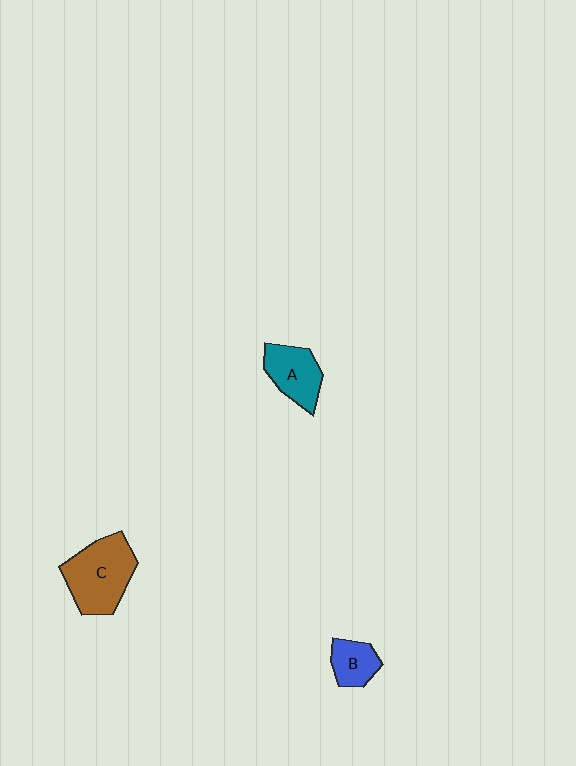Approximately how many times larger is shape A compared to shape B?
Approximately 1.4 times.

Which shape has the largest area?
Shape C (brown).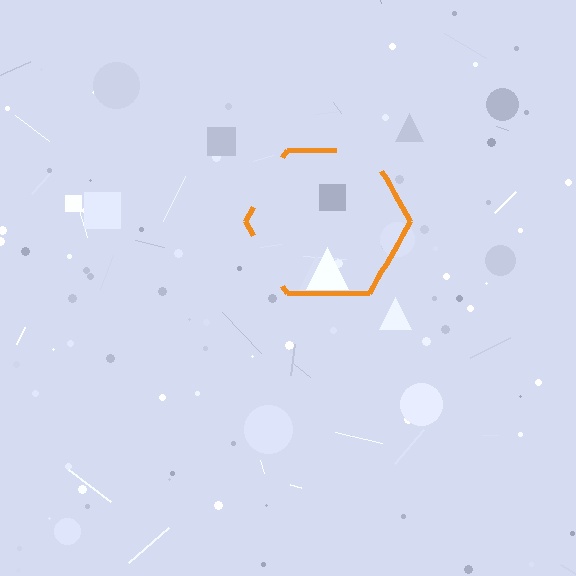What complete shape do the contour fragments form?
The contour fragments form a hexagon.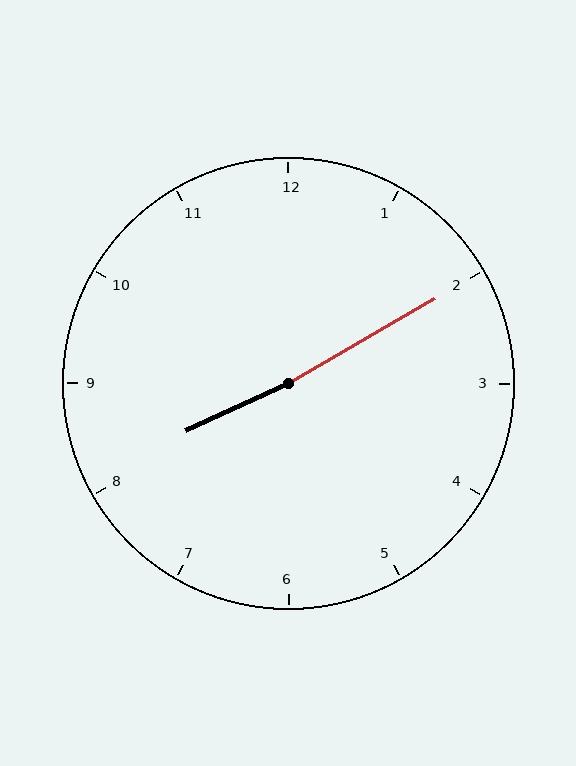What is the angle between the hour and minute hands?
Approximately 175 degrees.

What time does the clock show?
8:10.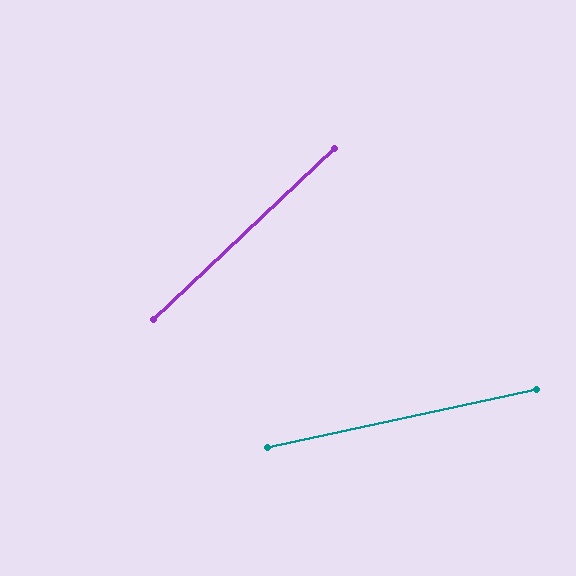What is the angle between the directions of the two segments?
Approximately 31 degrees.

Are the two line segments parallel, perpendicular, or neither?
Neither parallel nor perpendicular — they differ by about 31°.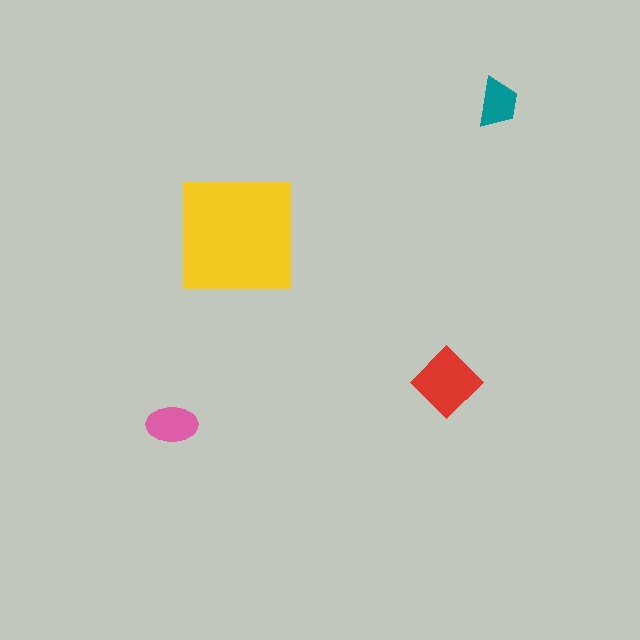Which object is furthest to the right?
The teal trapezoid is rightmost.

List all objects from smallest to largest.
The teal trapezoid, the pink ellipse, the red diamond, the yellow square.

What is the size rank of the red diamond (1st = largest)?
2nd.